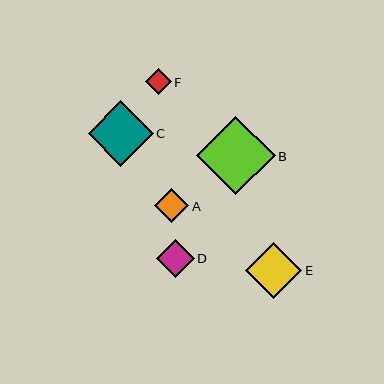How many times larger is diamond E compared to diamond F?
Diamond E is approximately 2.2 times the size of diamond F.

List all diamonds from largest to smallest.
From largest to smallest: B, C, E, D, A, F.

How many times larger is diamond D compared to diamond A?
Diamond D is approximately 1.1 times the size of diamond A.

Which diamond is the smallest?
Diamond F is the smallest with a size of approximately 26 pixels.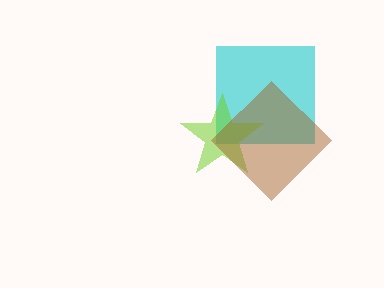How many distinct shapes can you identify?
There are 3 distinct shapes: a cyan square, a lime star, a brown diamond.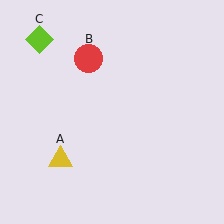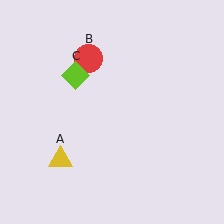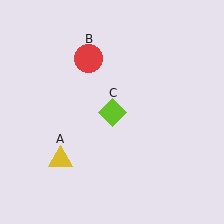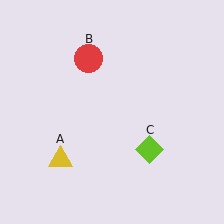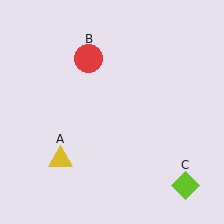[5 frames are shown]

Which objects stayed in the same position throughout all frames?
Yellow triangle (object A) and red circle (object B) remained stationary.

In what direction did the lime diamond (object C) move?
The lime diamond (object C) moved down and to the right.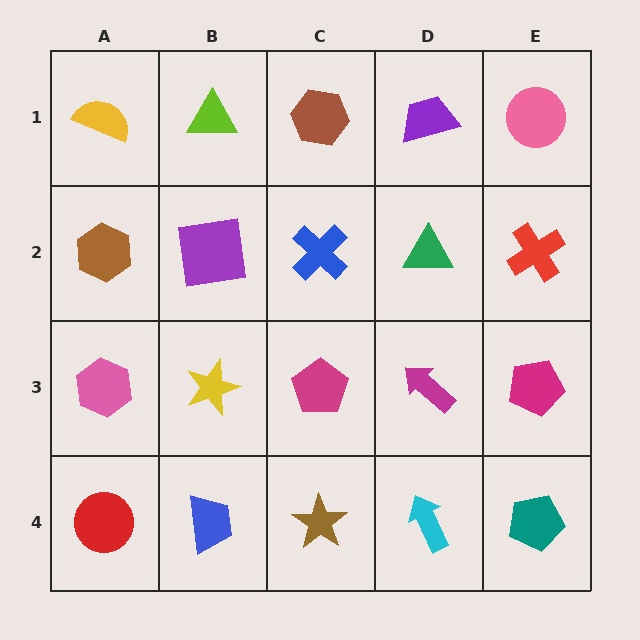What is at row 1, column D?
A purple trapezoid.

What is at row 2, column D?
A green triangle.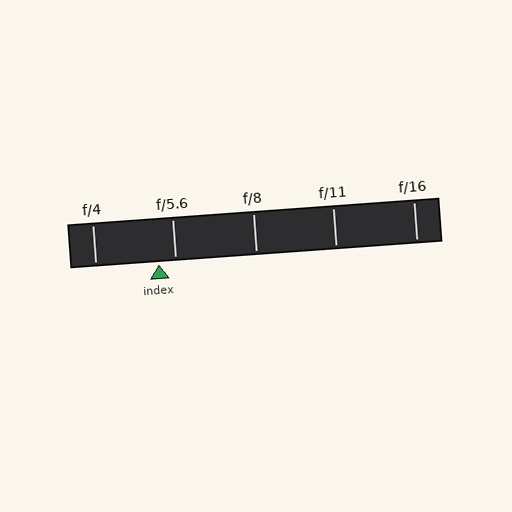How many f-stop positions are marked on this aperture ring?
There are 5 f-stop positions marked.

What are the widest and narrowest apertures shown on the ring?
The widest aperture shown is f/4 and the narrowest is f/16.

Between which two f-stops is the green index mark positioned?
The index mark is between f/4 and f/5.6.